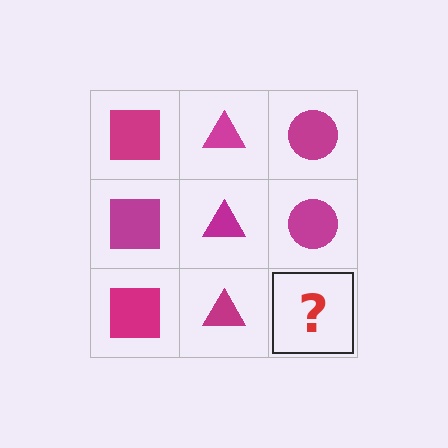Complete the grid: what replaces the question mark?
The question mark should be replaced with a magenta circle.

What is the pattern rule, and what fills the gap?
The rule is that each column has a consistent shape. The gap should be filled with a magenta circle.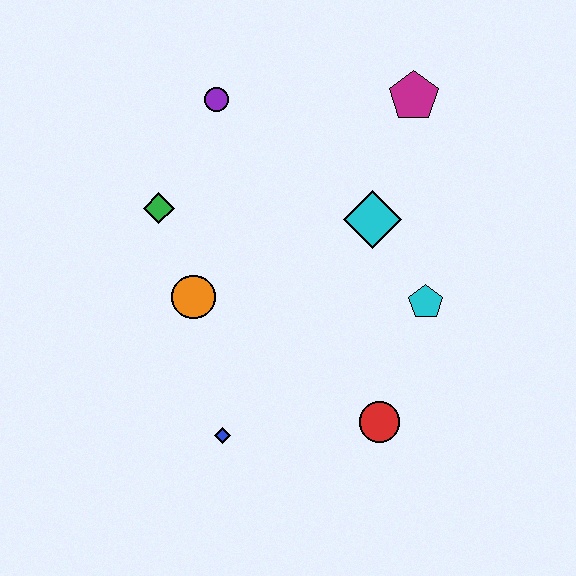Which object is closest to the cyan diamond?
The cyan pentagon is closest to the cyan diamond.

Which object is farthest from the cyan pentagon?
The purple circle is farthest from the cyan pentagon.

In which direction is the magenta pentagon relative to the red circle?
The magenta pentagon is above the red circle.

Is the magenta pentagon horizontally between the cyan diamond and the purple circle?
No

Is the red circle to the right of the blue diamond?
Yes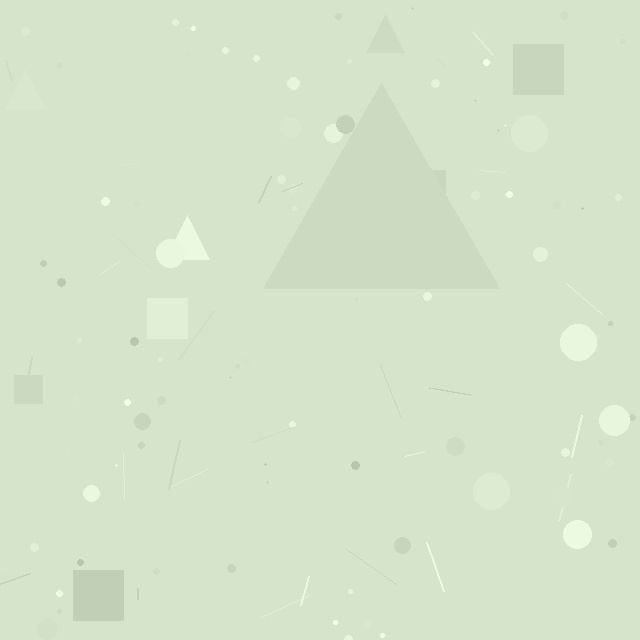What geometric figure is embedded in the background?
A triangle is embedded in the background.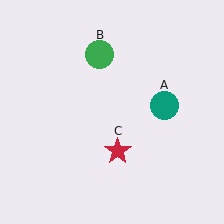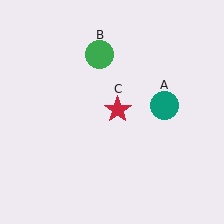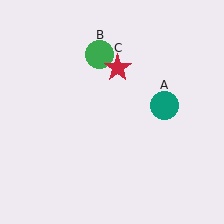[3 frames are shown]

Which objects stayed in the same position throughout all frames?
Teal circle (object A) and green circle (object B) remained stationary.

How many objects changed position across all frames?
1 object changed position: red star (object C).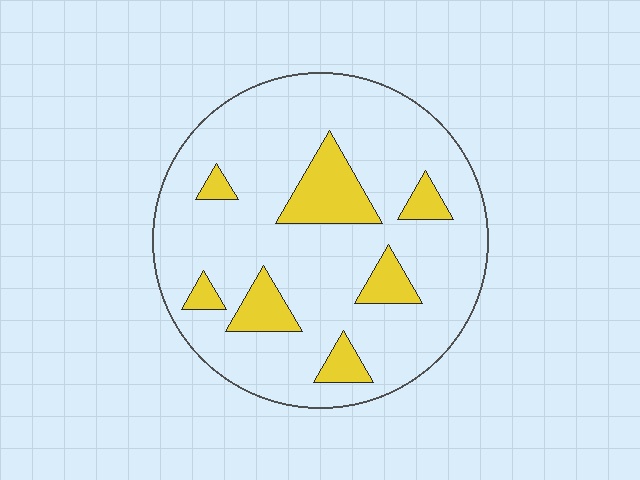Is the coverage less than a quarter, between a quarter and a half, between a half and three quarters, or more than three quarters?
Less than a quarter.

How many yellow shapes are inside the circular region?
7.